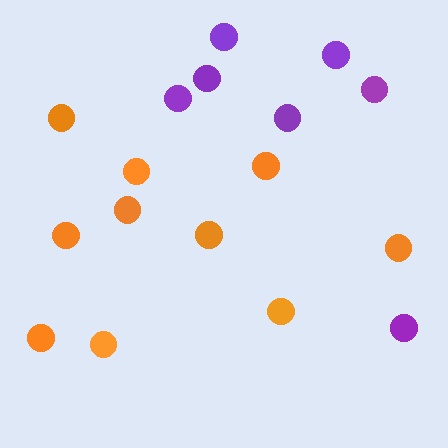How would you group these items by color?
There are 2 groups: one group of orange circles (10) and one group of purple circles (7).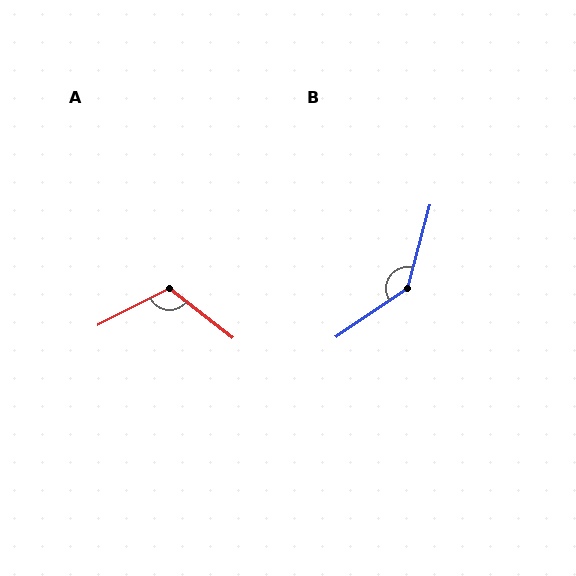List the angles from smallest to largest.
A (115°), B (139°).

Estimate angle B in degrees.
Approximately 139 degrees.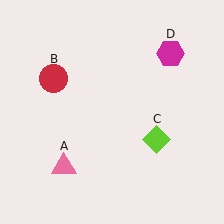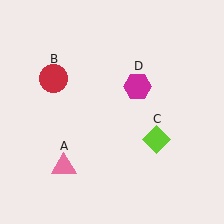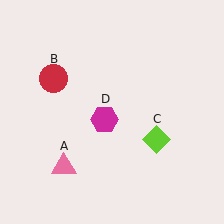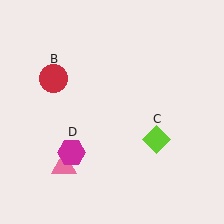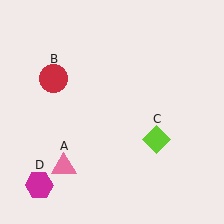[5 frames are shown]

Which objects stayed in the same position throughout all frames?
Pink triangle (object A) and red circle (object B) and lime diamond (object C) remained stationary.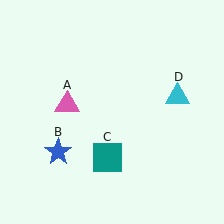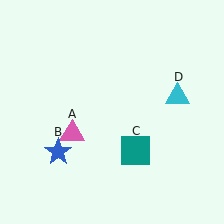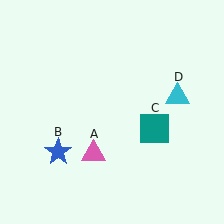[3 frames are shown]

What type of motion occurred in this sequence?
The pink triangle (object A), teal square (object C) rotated counterclockwise around the center of the scene.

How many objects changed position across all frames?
2 objects changed position: pink triangle (object A), teal square (object C).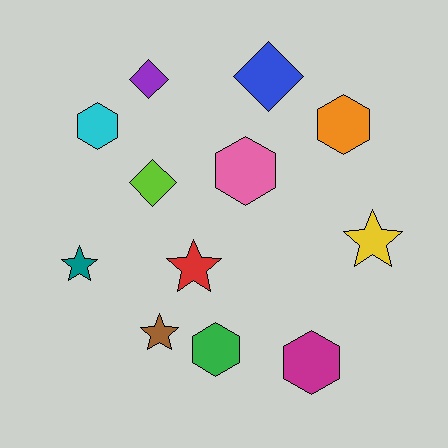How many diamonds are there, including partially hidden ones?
There are 3 diamonds.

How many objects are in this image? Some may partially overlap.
There are 12 objects.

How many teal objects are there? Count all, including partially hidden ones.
There is 1 teal object.